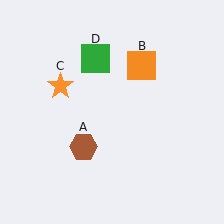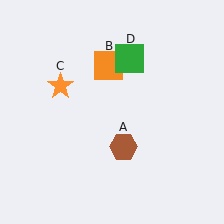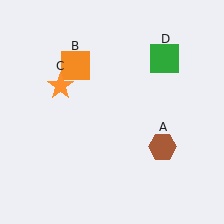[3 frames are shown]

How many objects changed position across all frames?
3 objects changed position: brown hexagon (object A), orange square (object B), green square (object D).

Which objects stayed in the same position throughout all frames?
Orange star (object C) remained stationary.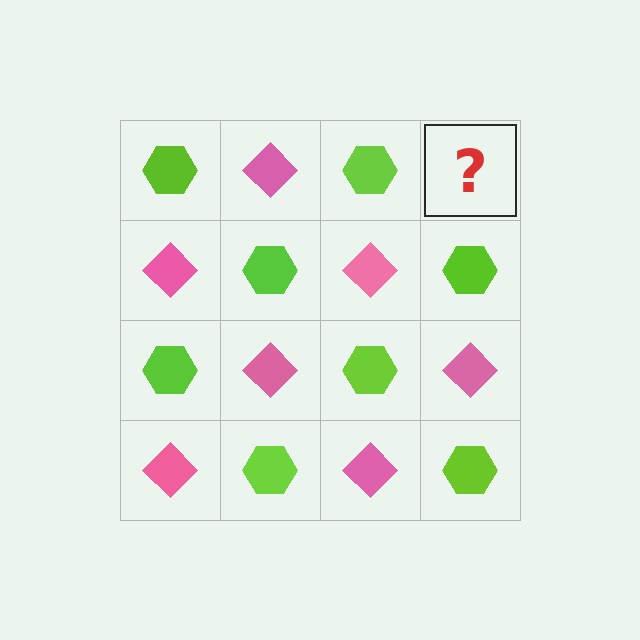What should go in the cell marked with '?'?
The missing cell should contain a pink diamond.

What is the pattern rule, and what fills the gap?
The rule is that it alternates lime hexagon and pink diamond in a checkerboard pattern. The gap should be filled with a pink diamond.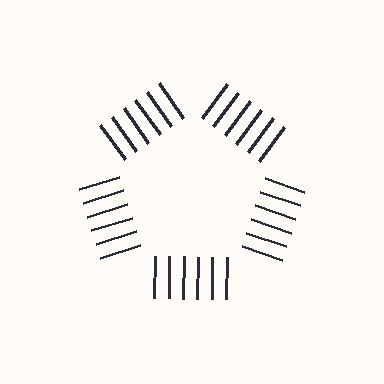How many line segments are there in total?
30 — 6 along each of the 5 edges.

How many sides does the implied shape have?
5 sides — the line-ends trace a pentagon.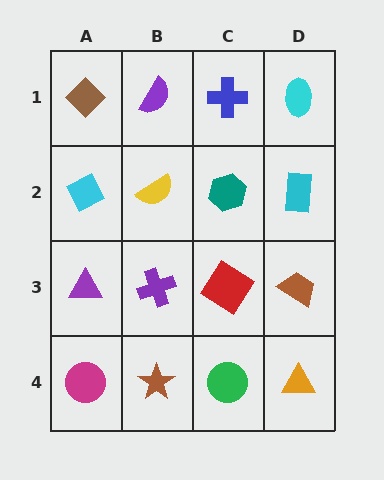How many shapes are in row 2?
4 shapes.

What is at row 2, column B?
A yellow semicircle.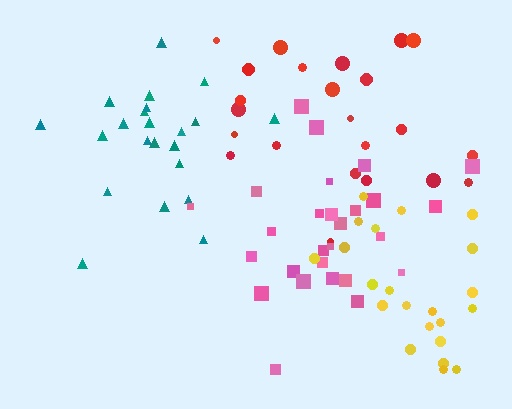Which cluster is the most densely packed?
Teal.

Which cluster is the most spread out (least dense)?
Red.